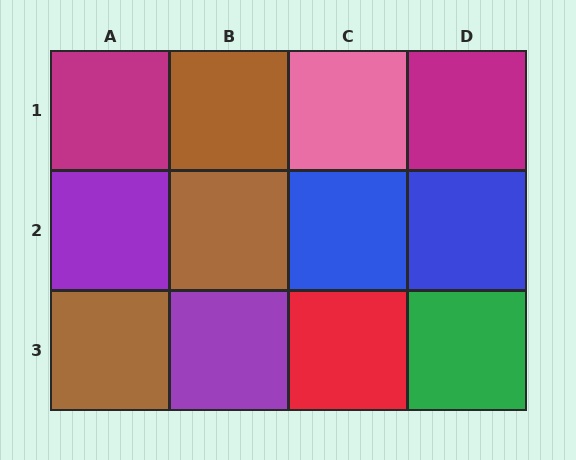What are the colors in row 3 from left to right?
Brown, purple, red, green.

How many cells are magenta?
2 cells are magenta.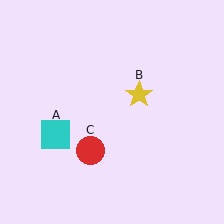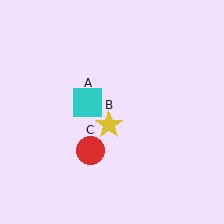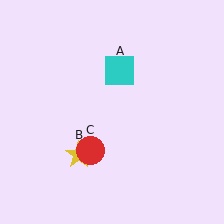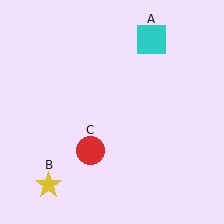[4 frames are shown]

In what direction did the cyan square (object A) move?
The cyan square (object A) moved up and to the right.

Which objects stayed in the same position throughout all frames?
Red circle (object C) remained stationary.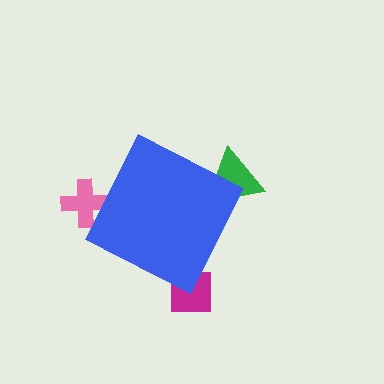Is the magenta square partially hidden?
Yes, the magenta square is partially hidden behind the blue diamond.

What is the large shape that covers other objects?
A blue diamond.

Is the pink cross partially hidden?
Yes, the pink cross is partially hidden behind the blue diamond.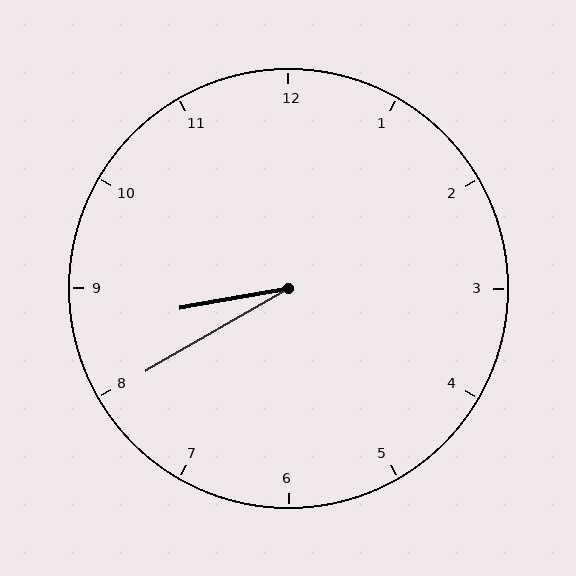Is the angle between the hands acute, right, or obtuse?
It is acute.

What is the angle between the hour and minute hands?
Approximately 20 degrees.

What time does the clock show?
8:40.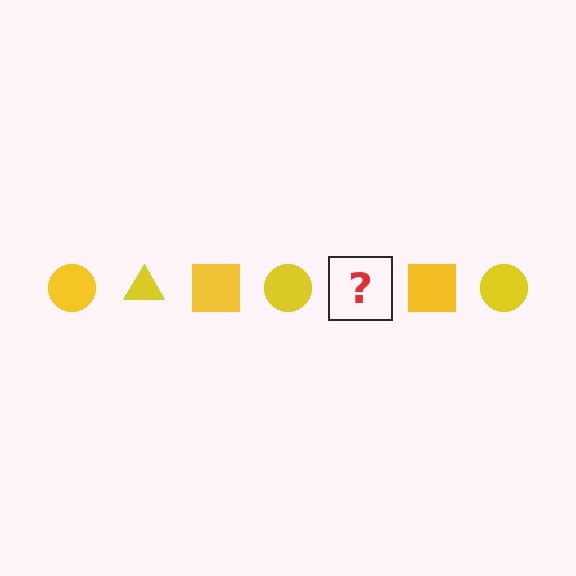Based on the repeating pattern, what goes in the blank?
The blank should be a yellow triangle.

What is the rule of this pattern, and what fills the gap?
The rule is that the pattern cycles through circle, triangle, square shapes in yellow. The gap should be filled with a yellow triangle.